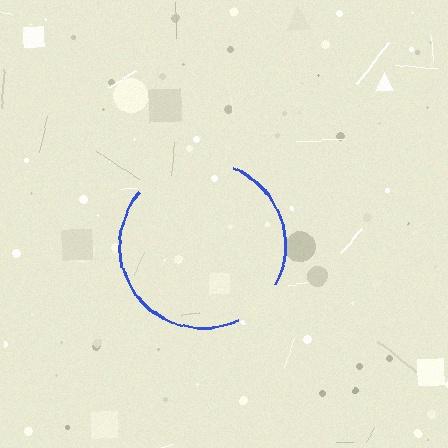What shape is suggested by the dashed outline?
The dashed outline suggests a circle.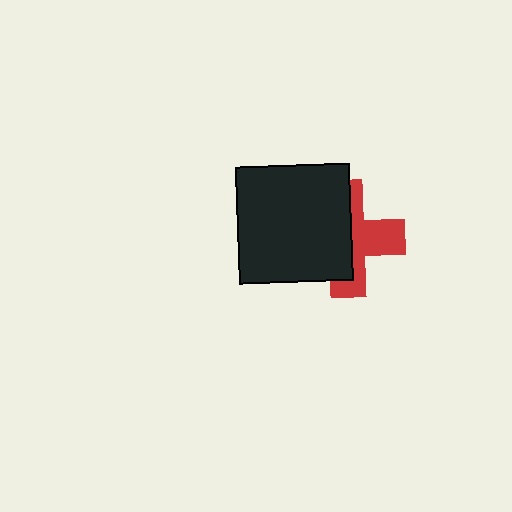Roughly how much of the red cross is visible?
About half of it is visible (roughly 46%).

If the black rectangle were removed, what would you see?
You would see the complete red cross.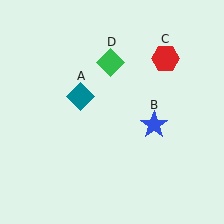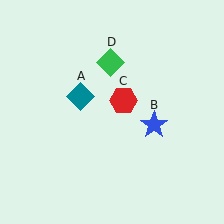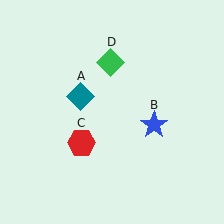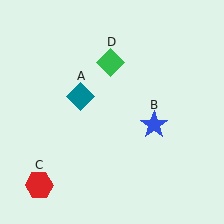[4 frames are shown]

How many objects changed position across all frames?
1 object changed position: red hexagon (object C).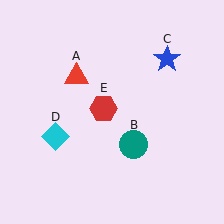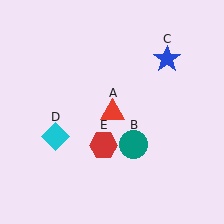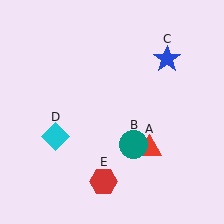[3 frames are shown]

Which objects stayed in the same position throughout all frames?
Teal circle (object B) and blue star (object C) and cyan diamond (object D) remained stationary.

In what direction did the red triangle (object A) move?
The red triangle (object A) moved down and to the right.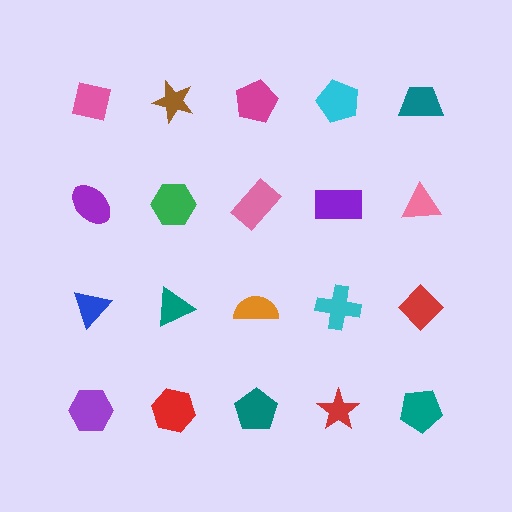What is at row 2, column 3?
A pink rectangle.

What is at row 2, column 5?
A pink triangle.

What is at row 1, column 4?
A cyan pentagon.